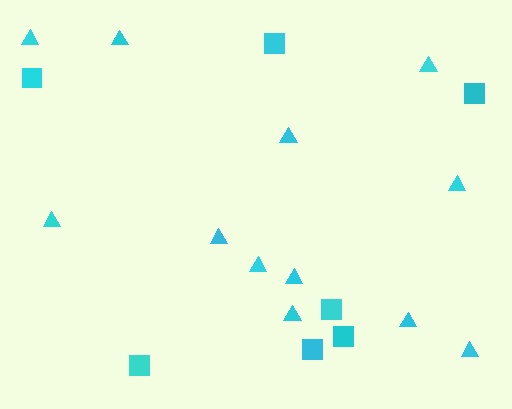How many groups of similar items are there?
There are 2 groups: one group of triangles (12) and one group of squares (7).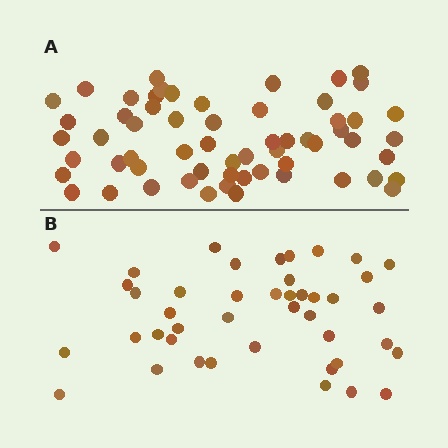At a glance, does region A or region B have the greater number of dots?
Region A (the top region) has more dots.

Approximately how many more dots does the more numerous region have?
Region A has approximately 15 more dots than region B.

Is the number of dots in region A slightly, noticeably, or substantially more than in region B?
Region A has noticeably more, but not dramatically so. The ratio is roughly 1.4 to 1.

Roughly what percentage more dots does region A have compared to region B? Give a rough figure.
About 40% more.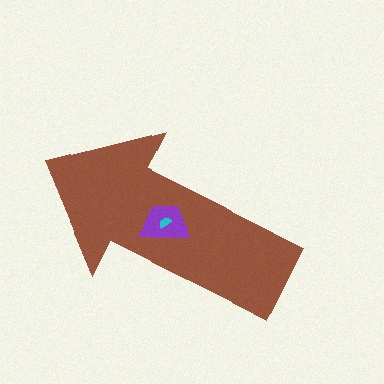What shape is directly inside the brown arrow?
The purple trapezoid.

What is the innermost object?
The cyan semicircle.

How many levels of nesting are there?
3.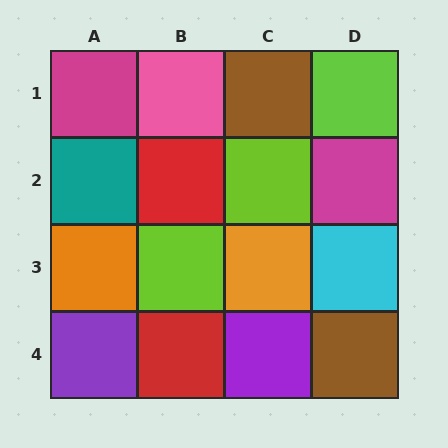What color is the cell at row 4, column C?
Purple.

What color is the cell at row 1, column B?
Pink.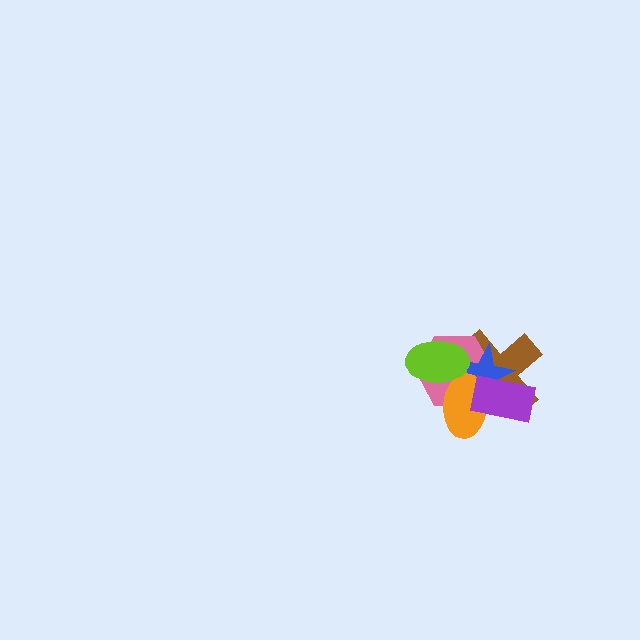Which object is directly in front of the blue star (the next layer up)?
The orange ellipse is directly in front of the blue star.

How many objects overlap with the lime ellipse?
4 objects overlap with the lime ellipse.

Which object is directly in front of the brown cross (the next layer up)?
The pink hexagon is directly in front of the brown cross.